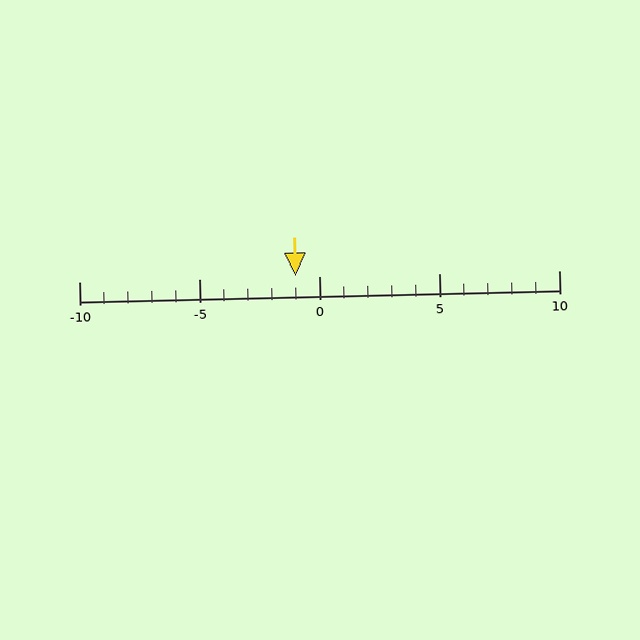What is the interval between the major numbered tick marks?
The major tick marks are spaced 5 units apart.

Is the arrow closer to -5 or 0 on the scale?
The arrow is closer to 0.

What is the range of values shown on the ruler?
The ruler shows values from -10 to 10.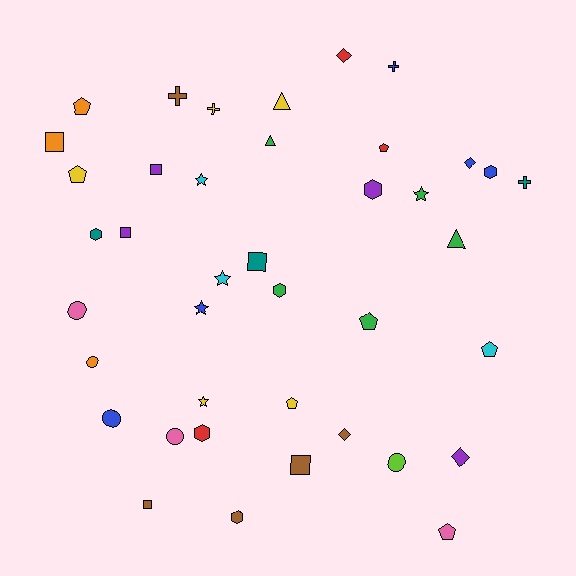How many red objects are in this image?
There are 3 red objects.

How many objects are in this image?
There are 40 objects.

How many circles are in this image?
There are 5 circles.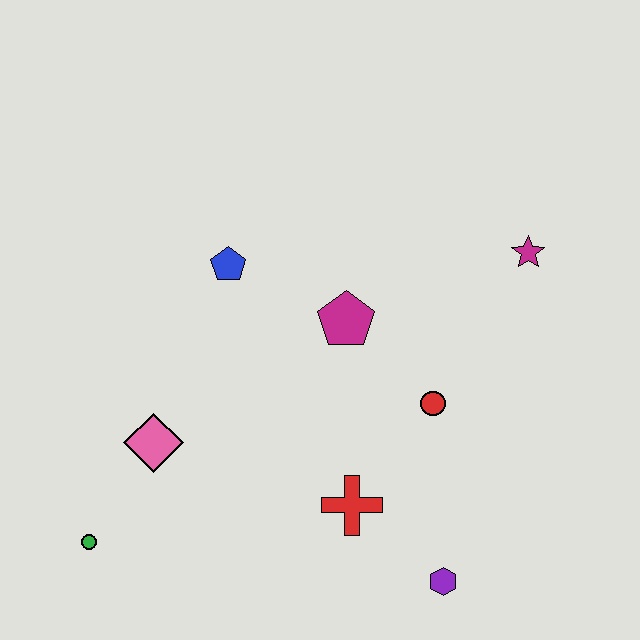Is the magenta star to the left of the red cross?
No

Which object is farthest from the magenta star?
The green circle is farthest from the magenta star.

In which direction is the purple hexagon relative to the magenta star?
The purple hexagon is below the magenta star.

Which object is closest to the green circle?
The pink diamond is closest to the green circle.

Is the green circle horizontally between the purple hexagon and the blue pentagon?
No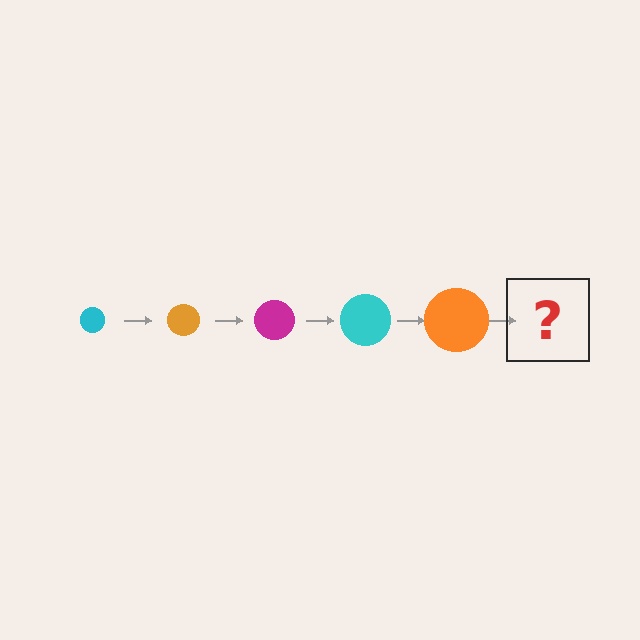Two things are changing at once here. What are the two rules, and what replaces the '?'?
The two rules are that the circle grows larger each step and the color cycles through cyan, orange, and magenta. The '?' should be a magenta circle, larger than the previous one.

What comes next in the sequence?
The next element should be a magenta circle, larger than the previous one.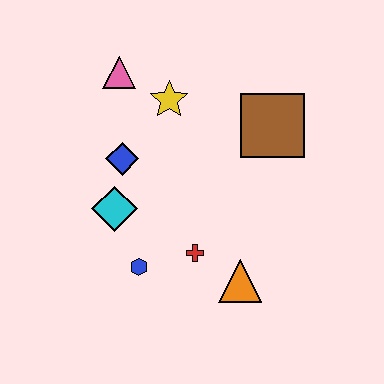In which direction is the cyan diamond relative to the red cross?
The cyan diamond is to the left of the red cross.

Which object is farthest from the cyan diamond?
The brown square is farthest from the cyan diamond.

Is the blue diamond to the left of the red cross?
Yes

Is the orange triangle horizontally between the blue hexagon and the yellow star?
No